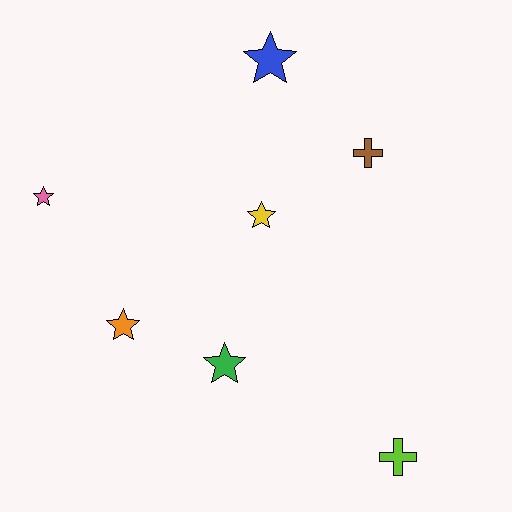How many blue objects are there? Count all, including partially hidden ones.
There is 1 blue object.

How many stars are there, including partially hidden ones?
There are 5 stars.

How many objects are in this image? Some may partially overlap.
There are 7 objects.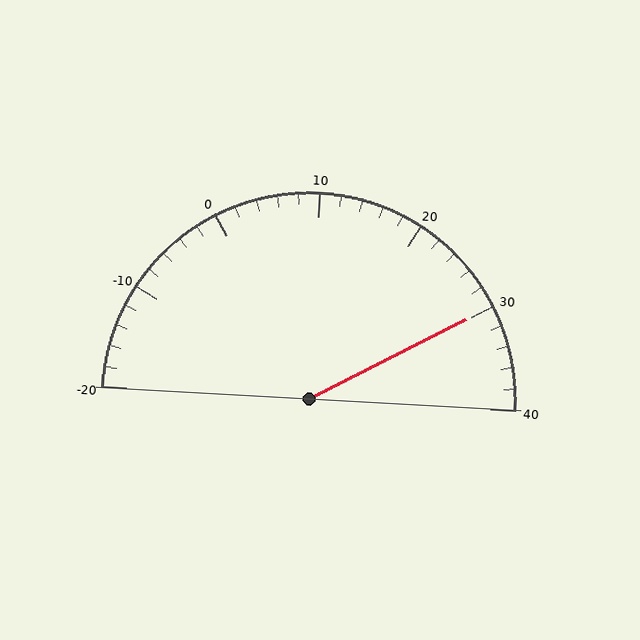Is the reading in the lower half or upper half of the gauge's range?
The reading is in the upper half of the range (-20 to 40).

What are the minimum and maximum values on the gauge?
The gauge ranges from -20 to 40.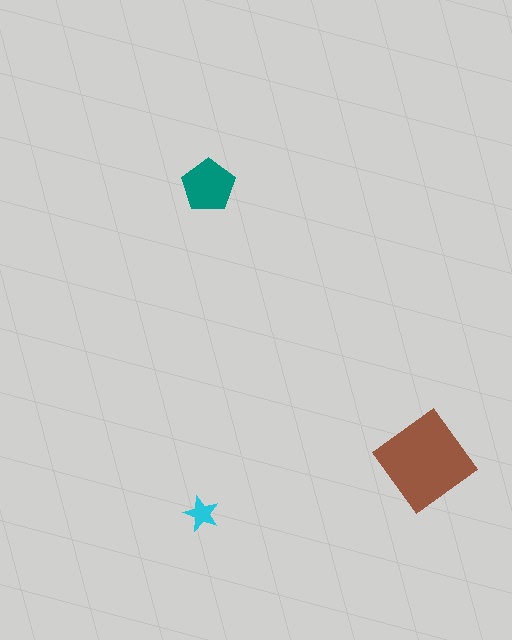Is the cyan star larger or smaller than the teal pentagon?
Smaller.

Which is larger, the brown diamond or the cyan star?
The brown diamond.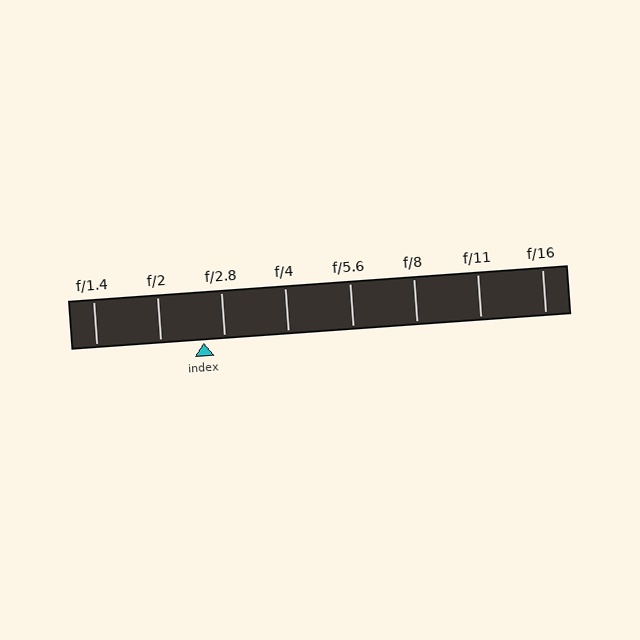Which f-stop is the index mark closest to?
The index mark is closest to f/2.8.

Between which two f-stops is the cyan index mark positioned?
The index mark is between f/2 and f/2.8.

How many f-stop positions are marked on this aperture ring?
There are 8 f-stop positions marked.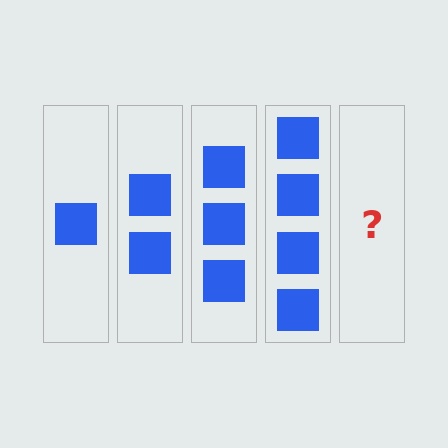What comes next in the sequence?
The next element should be 5 squares.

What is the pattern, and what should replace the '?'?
The pattern is that each step adds one more square. The '?' should be 5 squares.